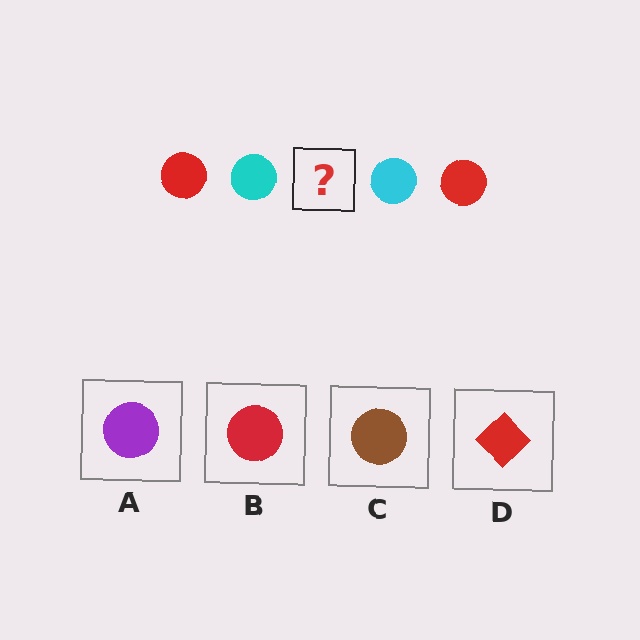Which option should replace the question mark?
Option B.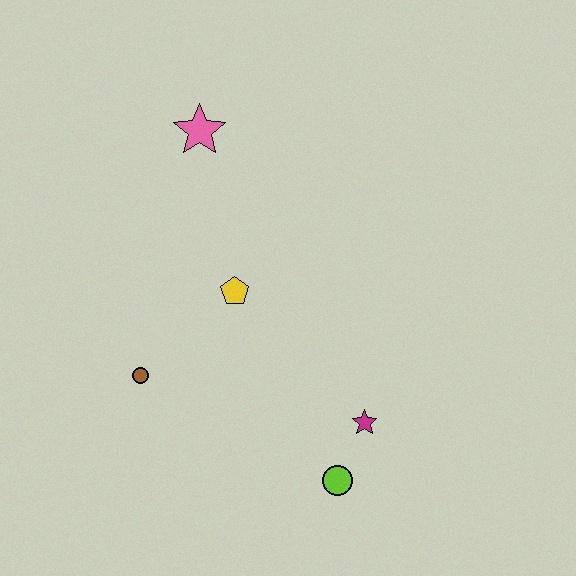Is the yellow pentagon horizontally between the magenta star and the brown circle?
Yes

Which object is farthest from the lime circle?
The pink star is farthest from the lime circle.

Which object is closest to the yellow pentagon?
The brown circle is closest to the yellow pentagon.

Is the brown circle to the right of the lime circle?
No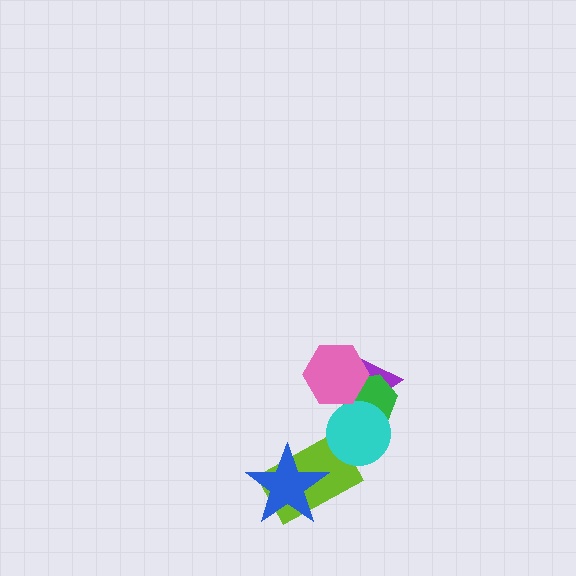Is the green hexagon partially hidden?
Yes, it is partially covered by another shape.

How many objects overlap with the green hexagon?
3 objects overlap with the green hexagon.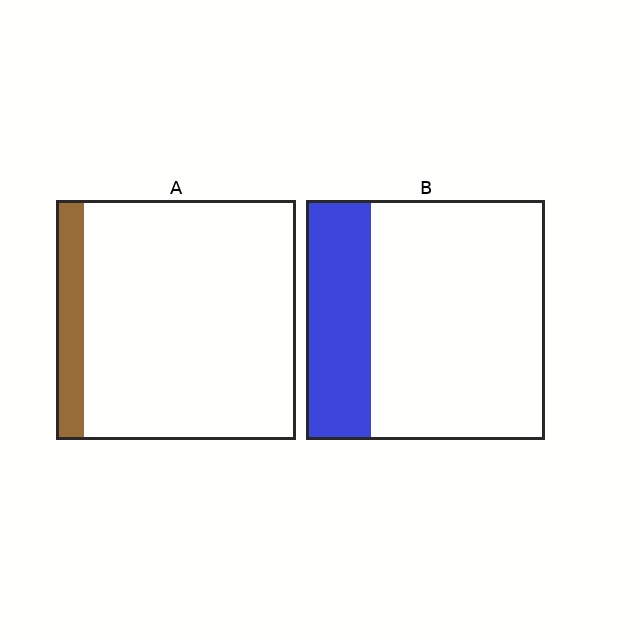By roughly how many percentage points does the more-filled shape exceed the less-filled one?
By roughly 15 percentage points (B over A).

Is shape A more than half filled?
No.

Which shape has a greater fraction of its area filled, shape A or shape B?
Shape B.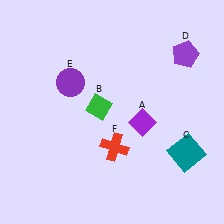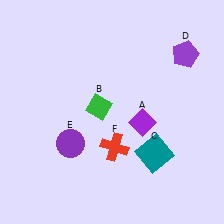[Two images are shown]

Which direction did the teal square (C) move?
The teal square (C) moved left.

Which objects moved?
The objects that moved are: the teal square (C), the purple circle (E).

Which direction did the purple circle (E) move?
The purple circle (E) moved down.